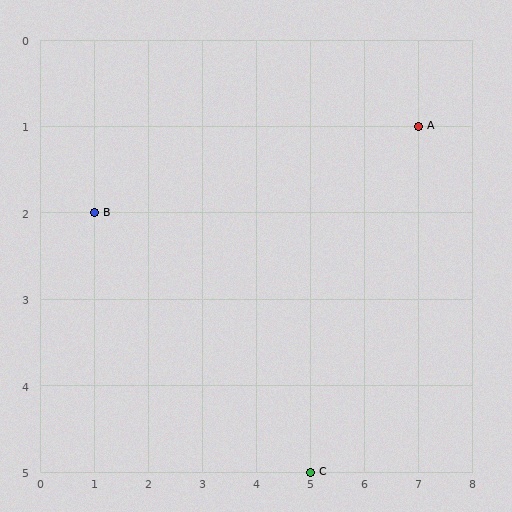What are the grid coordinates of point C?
Point C is at grid coordinates (5, 5).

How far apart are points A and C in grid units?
Points A and C are 2 columns and 4 rows apart (about 4.5 grid units diagonally).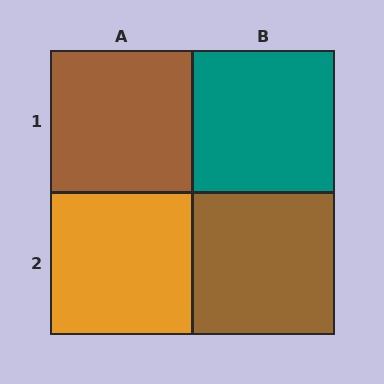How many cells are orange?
1 cell is orange.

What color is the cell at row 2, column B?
Brown.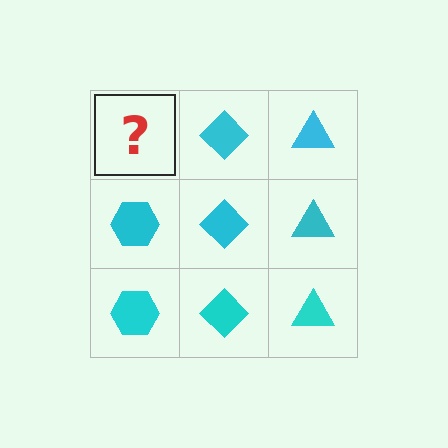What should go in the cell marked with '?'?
The missing cell should contain a cyan hexagon.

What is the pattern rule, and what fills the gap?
The rule is that each column has a consistent shape. The gap should be filled with a cyan hexagon.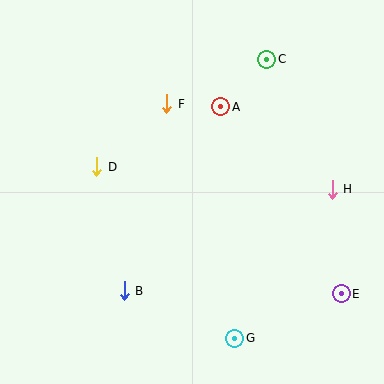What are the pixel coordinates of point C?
Point C is at (267, 59).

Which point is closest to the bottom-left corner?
Point B is closest to the bottom-left corner.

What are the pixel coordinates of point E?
Point E is at (341, 294).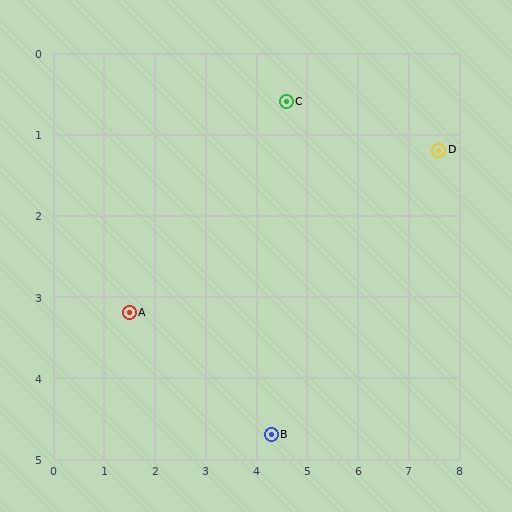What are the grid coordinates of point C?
Point C is at approximately (4.6, 0.6).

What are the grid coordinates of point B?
Point B is at approximately (4.3, 4.7).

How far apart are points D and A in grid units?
Points D and A are about 6.4 grid units apart.